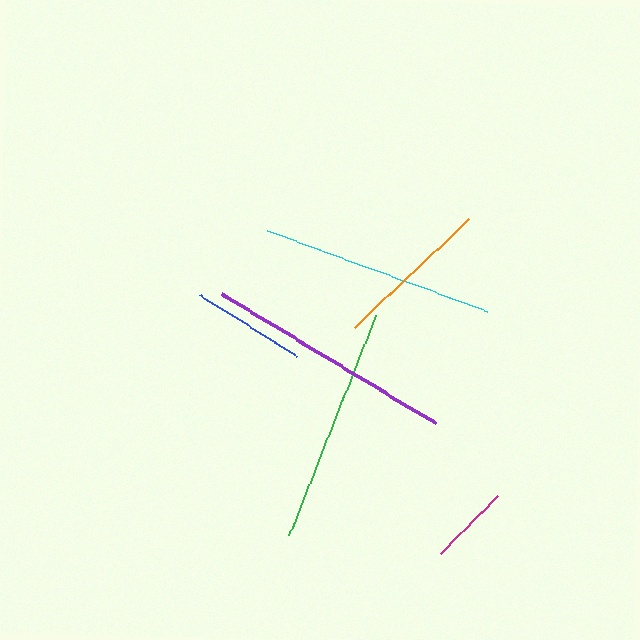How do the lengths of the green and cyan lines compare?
The green and cyan lines are approximately the same length.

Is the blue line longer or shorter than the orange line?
The orange line is longer than the blue line.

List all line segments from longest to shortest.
From longest to shortest: purple, green, cyan, orange, blue, magenta.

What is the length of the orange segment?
The orange segment is approximately 158 pixels long.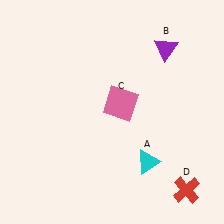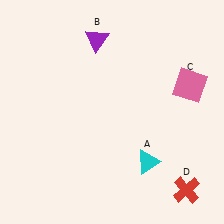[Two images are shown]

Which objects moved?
The objects that moved are: the purple triangle (B), the pink square (C).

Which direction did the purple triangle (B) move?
The purple triangle (B) moved left.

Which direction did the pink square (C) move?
The pink square (C) moved right.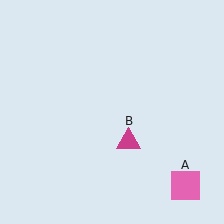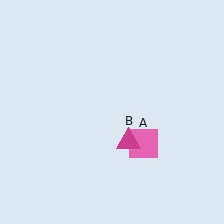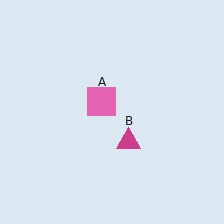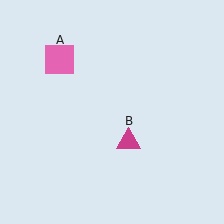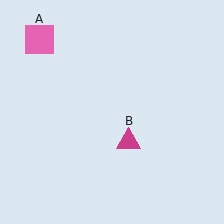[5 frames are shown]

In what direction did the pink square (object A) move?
The pink square (object A) moved up and to the left.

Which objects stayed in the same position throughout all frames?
Magenta triangle (object B) remained stationary.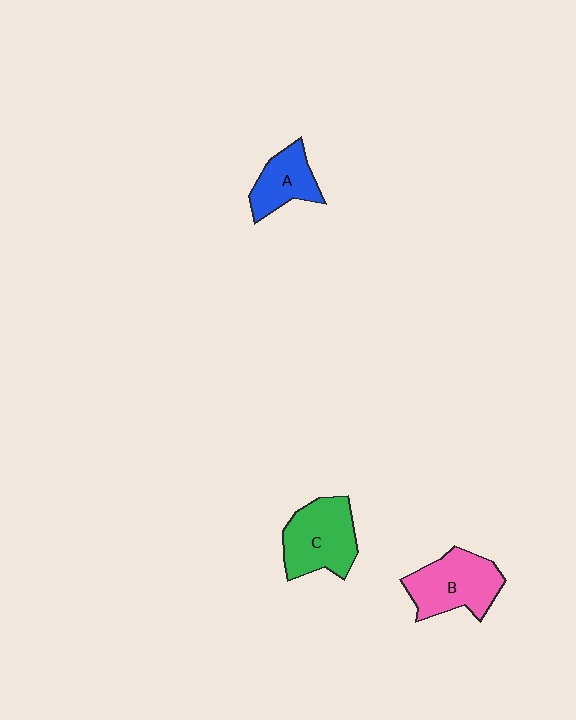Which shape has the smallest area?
Shape A (blue).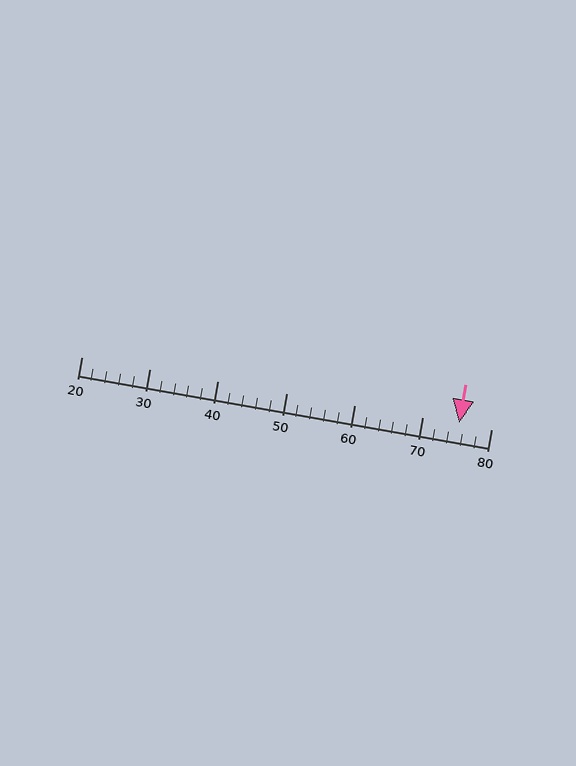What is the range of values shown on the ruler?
The ruler shows values from 20 to 80.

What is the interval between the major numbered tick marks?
The major tick marks are spaced 10 units apart.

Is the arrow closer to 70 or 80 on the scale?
The arrow is closer to 80.